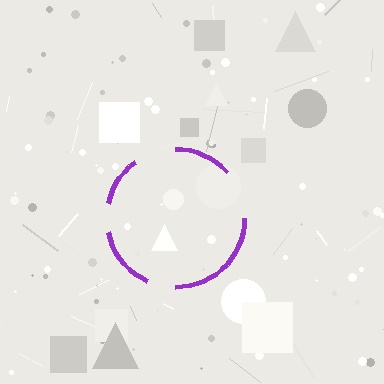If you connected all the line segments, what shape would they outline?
They would outline a circle.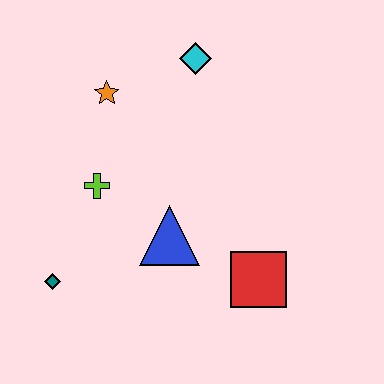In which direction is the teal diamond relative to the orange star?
The teal diamond is below the orange star.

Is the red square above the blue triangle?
No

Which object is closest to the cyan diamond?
The orange star is closest to the cyan diamond.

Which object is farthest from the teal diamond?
The cyan diamond is farthest from the teal diamond.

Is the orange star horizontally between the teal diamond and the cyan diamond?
Yes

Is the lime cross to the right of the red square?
No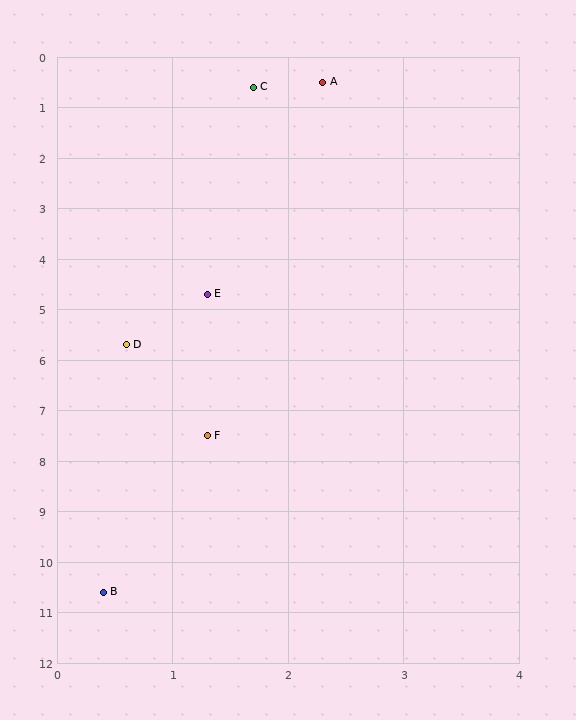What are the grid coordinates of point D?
Point D is at approximately (0.6, 5.7).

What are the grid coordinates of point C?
Point C is at approximately (1.7, 0.6).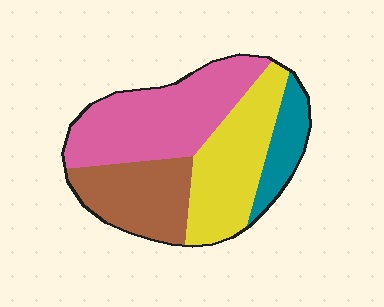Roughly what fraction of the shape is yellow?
Yellow takes up about one quarter (1/4) of the shape.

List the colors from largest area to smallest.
From largest to smallest: pink, yellow, brown, teal.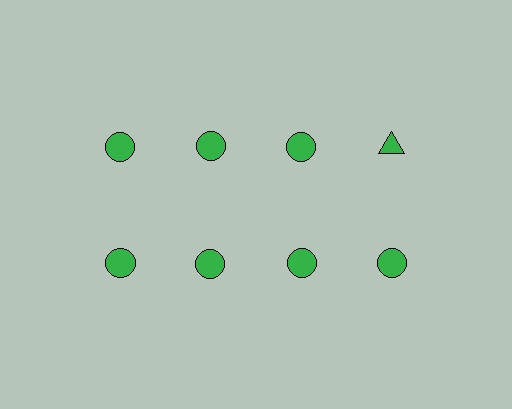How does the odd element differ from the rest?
It has a different shape: triangle instead of circle.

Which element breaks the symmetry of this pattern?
The green triangle in the top row, second from right column breaks the symmetry. All other shapes are green circles.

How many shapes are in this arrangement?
There are 8 shapes arranged in a grid pattern.